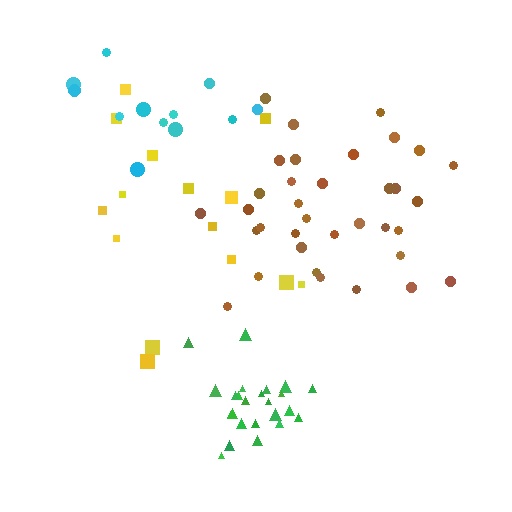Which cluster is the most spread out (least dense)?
Yellow.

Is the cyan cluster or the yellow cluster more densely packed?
Cyan.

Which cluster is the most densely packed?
Green.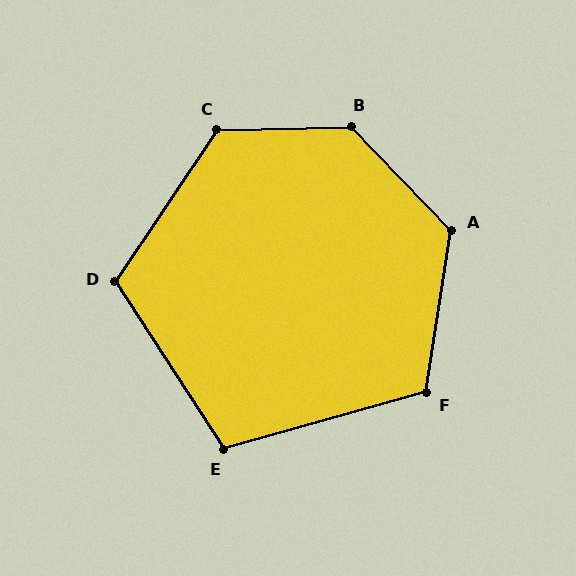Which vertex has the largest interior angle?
B, at approximately 133 degrees.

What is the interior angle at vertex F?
Approximately 114 degrees (obtuse).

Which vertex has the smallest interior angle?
E, at approximately 107 degrees.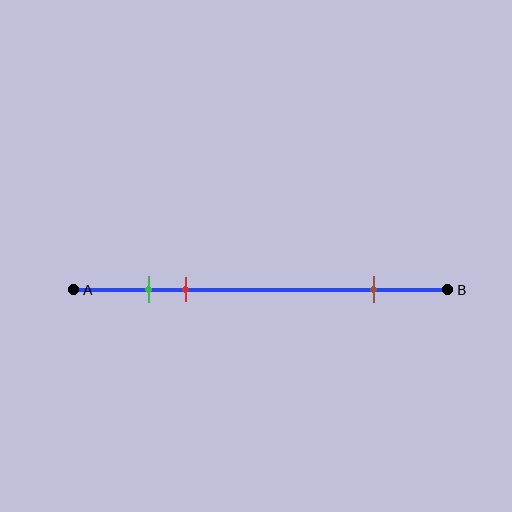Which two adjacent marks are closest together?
The green and red marks are the closest adjacent pair.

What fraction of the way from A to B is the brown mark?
The brown mark is approximately 80% (0.8) of the way from A to B.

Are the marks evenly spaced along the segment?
No, the marks are not evenly spaced.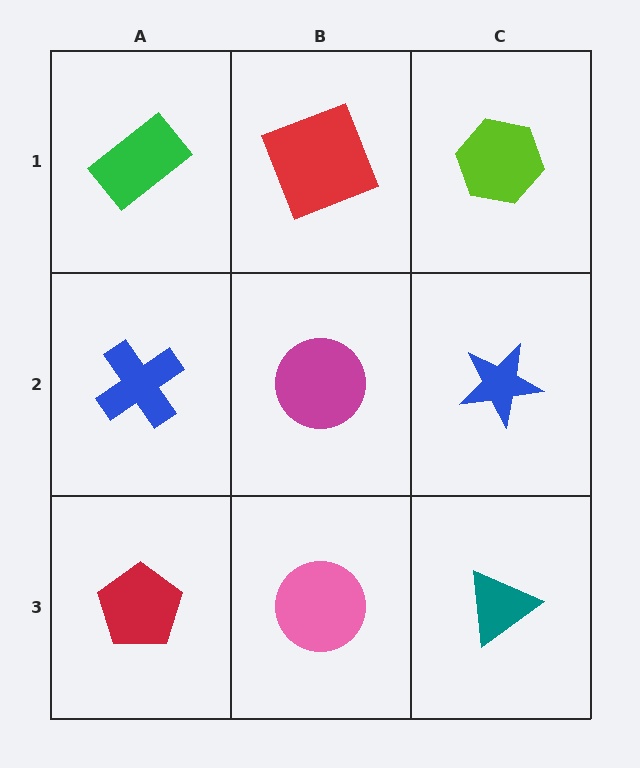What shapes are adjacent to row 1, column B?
A magenta circle (row 2, column B), a green rectangle (row 1, column A), a lime hexagon (row 1, column C).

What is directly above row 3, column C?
A blue star.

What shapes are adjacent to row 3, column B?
A magenta circle (row 2, column B), a red pentagon (row 3, column A), a teal triangle (row 3, column C).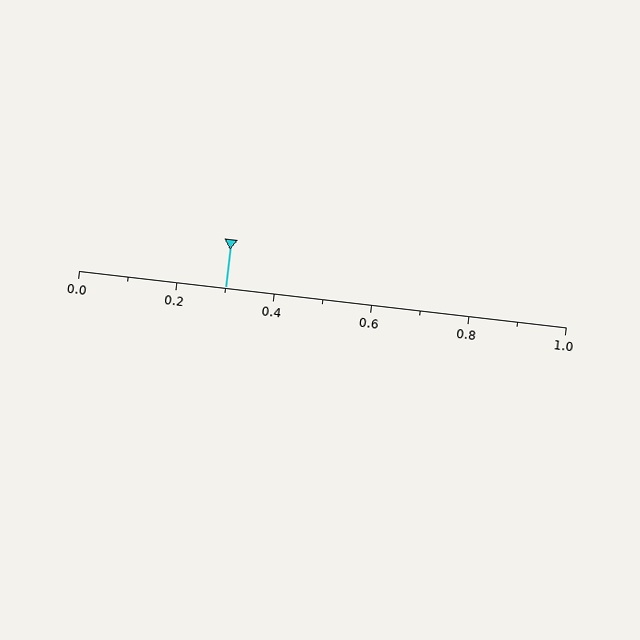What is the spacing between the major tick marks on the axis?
The major ticks are spaced 0.2 apart.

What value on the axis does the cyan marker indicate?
The marker indicates approximately 0.3.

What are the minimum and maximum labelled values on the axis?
The axis runs from 0.0 to 1.0.